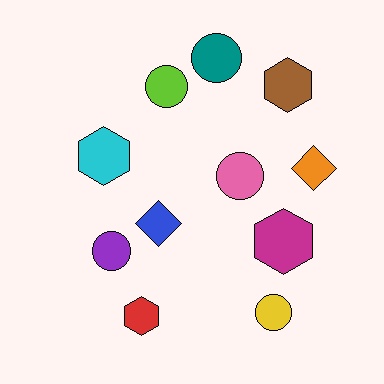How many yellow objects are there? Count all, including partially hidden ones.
There is 1 yellow object.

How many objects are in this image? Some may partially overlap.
There are 11 objects.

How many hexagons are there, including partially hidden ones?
There are 4 hexagons.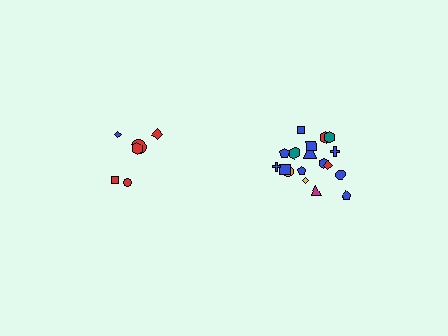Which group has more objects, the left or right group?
The right group.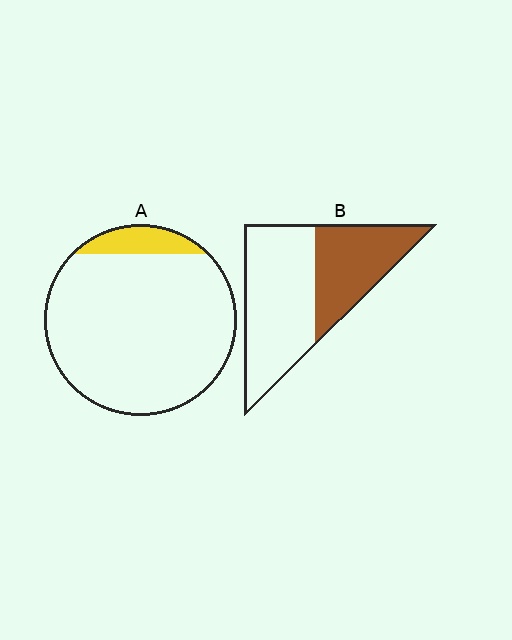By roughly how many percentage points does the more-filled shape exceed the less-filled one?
By roughly 30 percentage points (B over A).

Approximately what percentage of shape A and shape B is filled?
A is approximately 10% and B is approximately 40%.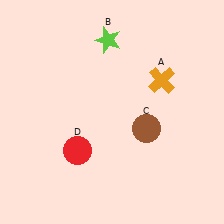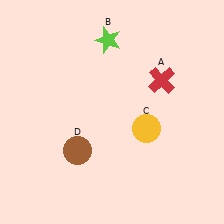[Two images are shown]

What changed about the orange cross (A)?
In Image 1, A is orange. In Image 2, it changed to red.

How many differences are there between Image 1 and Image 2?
There are 3 differences between the two images.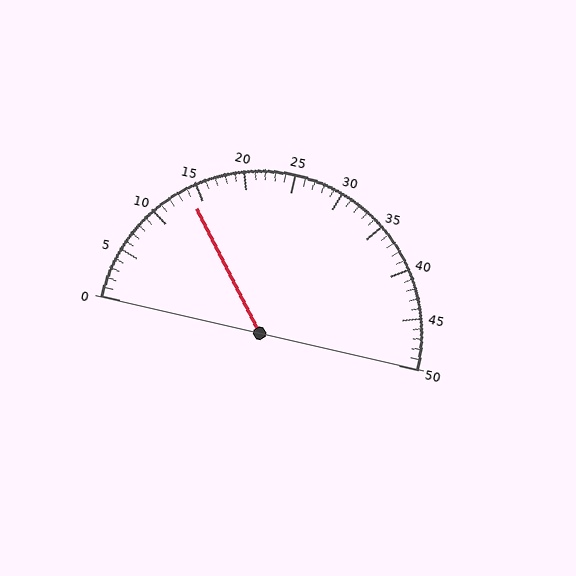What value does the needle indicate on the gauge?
The needle indicates approximately 14.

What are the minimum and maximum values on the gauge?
The gauge ranges from 0 to 50.